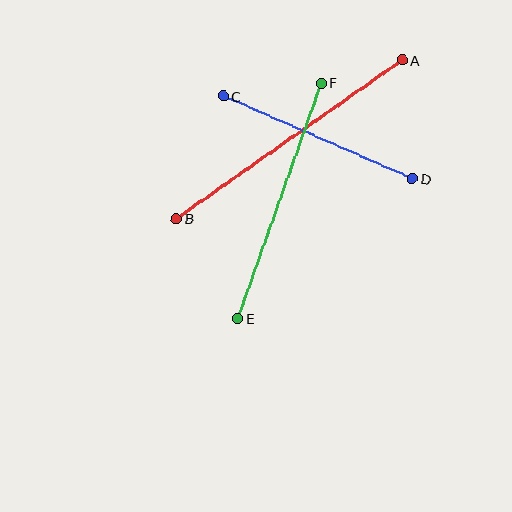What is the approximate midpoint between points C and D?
The midpoint is at approximately (318, 137) pixels.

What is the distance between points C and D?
The distance is approximately 206 pixels.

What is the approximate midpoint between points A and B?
The midpoint is at approximately (289, 139) pixels.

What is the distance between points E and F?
The distance is approximately 250 pixels.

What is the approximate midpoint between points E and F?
The midpoint is at approximately (279, 201) pixels.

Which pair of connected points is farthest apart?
Points A and B are farthest apart.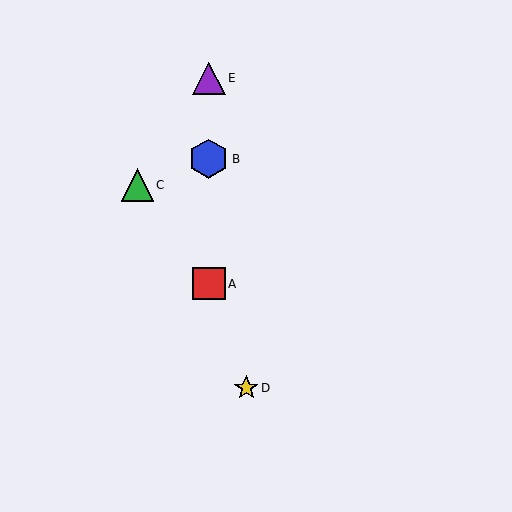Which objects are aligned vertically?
Objects A, B, E are aligned vertically.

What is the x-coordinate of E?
Object E is at x≈209.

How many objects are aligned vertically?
3 objects (A, B, E) are aligned vertically.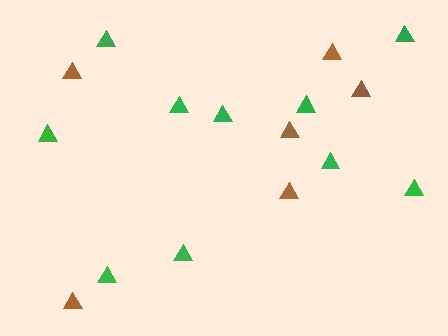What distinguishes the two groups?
There are 2 groups: one group of green triangles (10) and one group of brown triangles (6).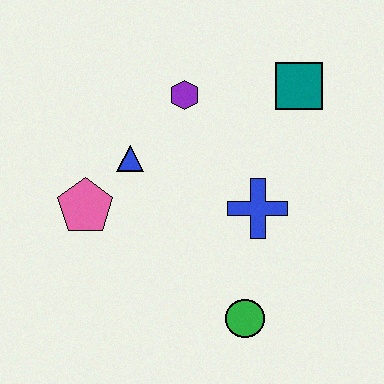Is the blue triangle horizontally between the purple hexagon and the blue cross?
No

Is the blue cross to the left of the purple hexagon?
No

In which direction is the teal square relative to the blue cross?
The teal square is above the blue cross.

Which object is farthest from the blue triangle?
The green circle is farthest from the blue triangle.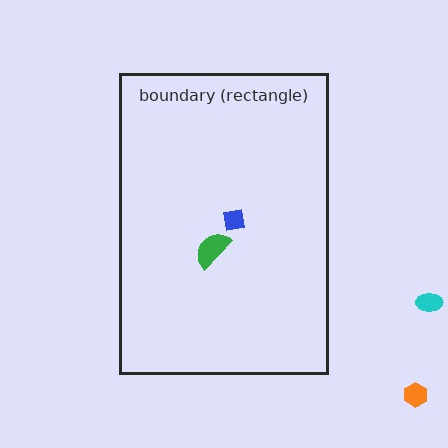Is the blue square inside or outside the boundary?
Inside.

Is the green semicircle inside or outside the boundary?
Inside.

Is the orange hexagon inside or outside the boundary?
Outside.